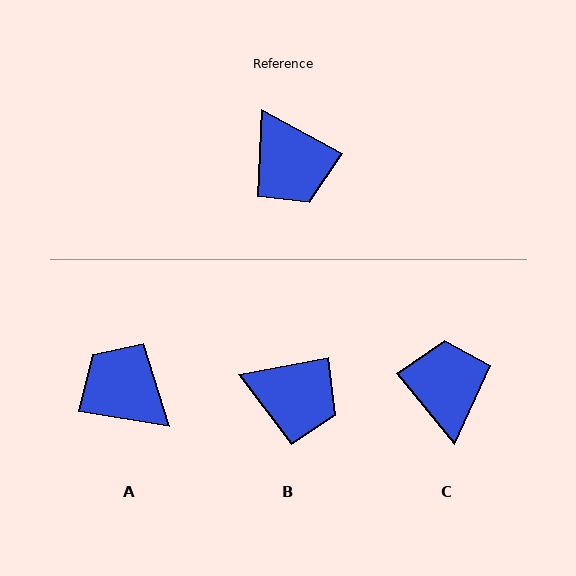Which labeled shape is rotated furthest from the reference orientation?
A, about 160 degrees away.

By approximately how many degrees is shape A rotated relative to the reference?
Approximately 160 degrees clockwise.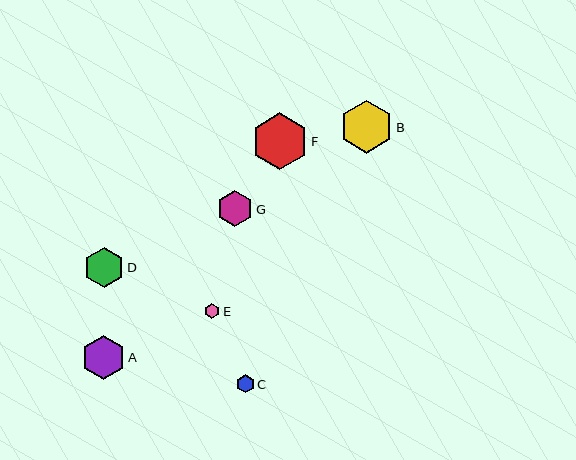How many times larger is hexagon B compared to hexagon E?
Hexagon B is approximately 3.5 times the size of hexagon E.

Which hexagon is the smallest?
Hexagon E is the smallest with a size of approximately 15 pixels.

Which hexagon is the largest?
Hexagon F is the largest with a size of approximately 57 pixels.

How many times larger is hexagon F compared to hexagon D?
Hexagon F is approximately 1.4 times the size of hexagon D.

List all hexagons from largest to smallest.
From largest to smallest: F, B, A, D, G, C, E.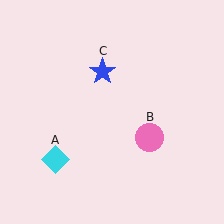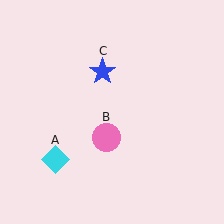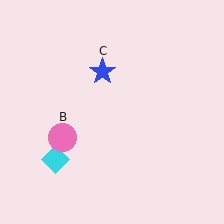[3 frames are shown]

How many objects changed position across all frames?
1 object changed position: pink circle (object B).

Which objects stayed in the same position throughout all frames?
Cyan diamond (object A) and blue star (object C) remained stationary.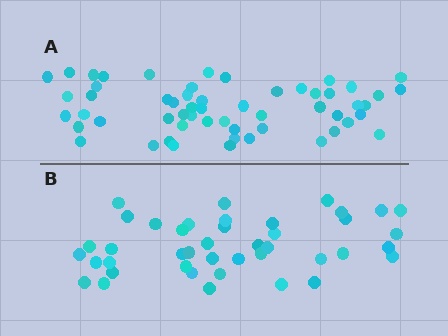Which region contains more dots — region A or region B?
Region A (the top region) has more dots.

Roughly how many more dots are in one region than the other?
Region A has approximately 15 more dots than region B.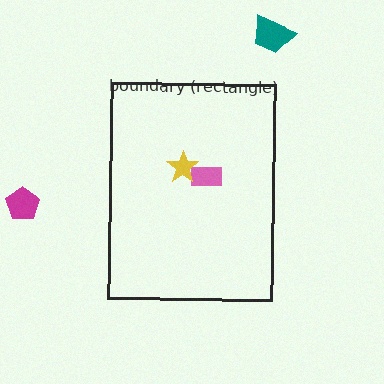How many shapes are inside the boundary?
2 inside, 2 outside.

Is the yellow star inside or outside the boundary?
Inside.